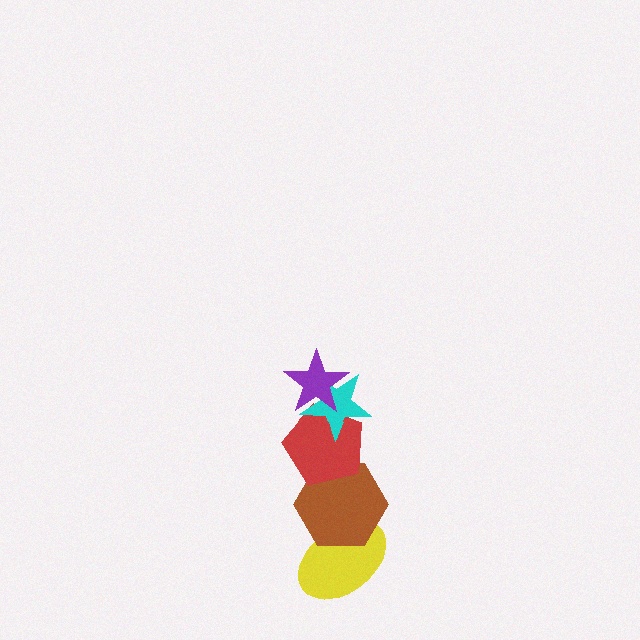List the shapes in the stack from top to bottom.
From top to bottom: the purple star, the cyan star, the red pentagon, the brown hexagon, the yellow ellipse.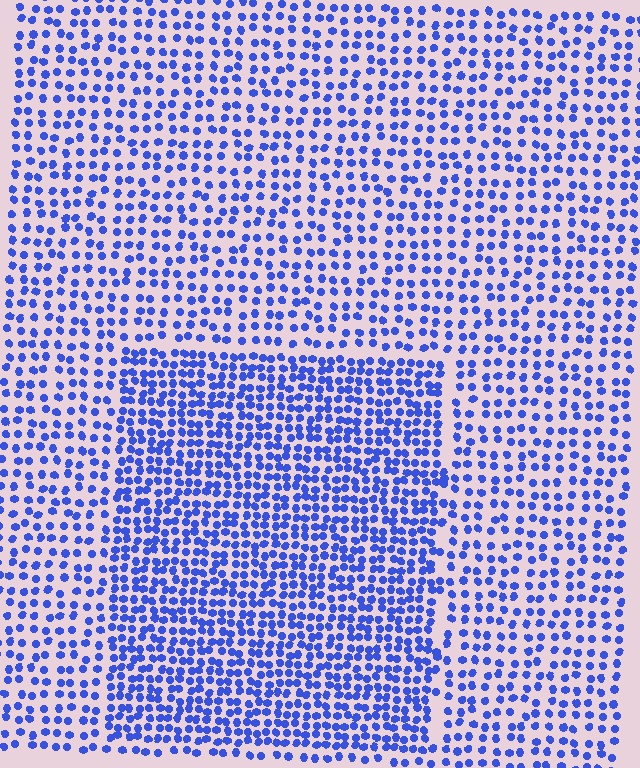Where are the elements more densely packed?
The elements are more densely packed inside the rectangle boundary.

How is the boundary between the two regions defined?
The boundary is defined by a change in element density (approximately 1.7x ratio). All elements are the same color, size, and shape.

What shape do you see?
I see a rectangle.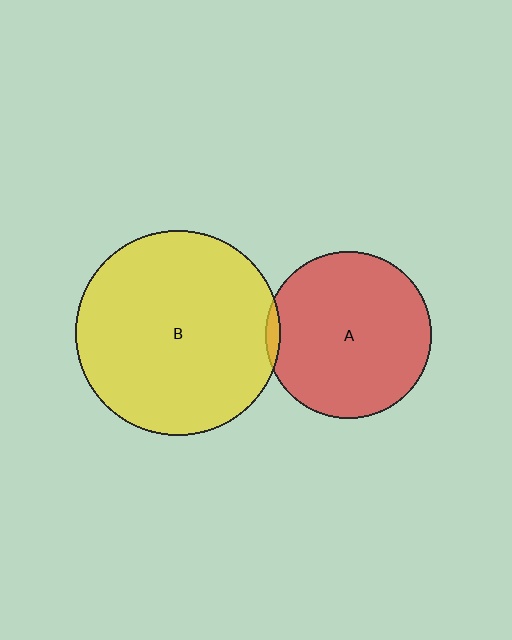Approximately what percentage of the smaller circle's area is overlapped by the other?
Approximately 5%.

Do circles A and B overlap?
Yes.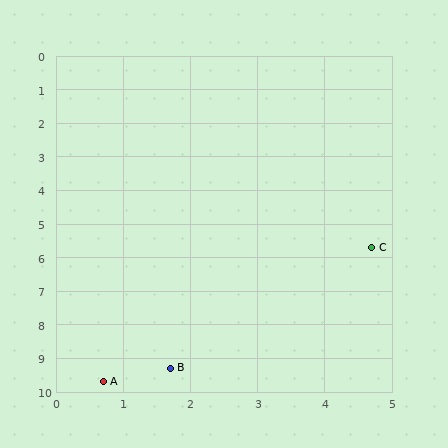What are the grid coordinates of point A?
Point A is at approximately (0.7, 9.7).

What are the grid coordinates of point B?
Point B is at approximately (1.7, 9.3).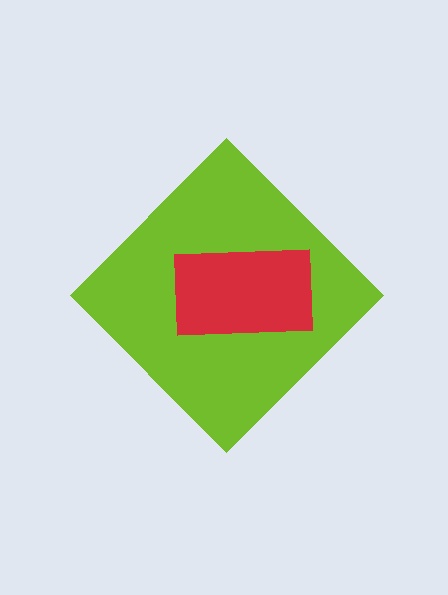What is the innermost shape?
The red rectangle.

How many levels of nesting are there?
2.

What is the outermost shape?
The lime diamond.